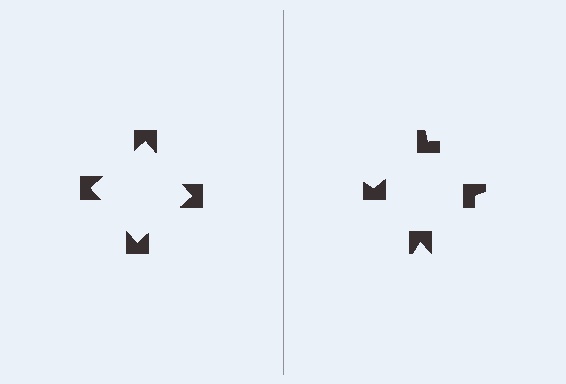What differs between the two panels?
The notched squares are positioned identically on both sides; only the wedge orientations differ. On the left they align to a square; on the right they are misaligned.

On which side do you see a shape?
An illusory square appears on the left side. On the right side the wedge cuts are rotated, so no coherent shape forms.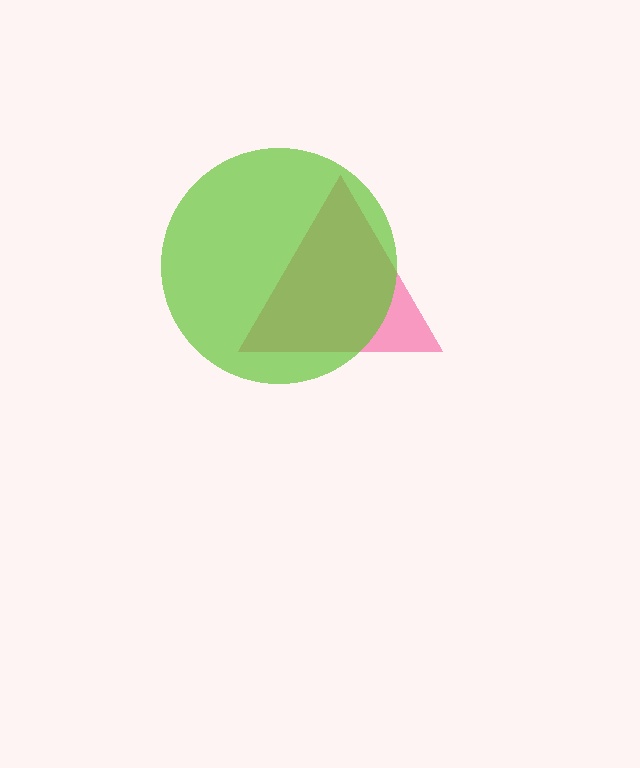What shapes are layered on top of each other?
The layered shapes are: a pink triangle, a lime circle.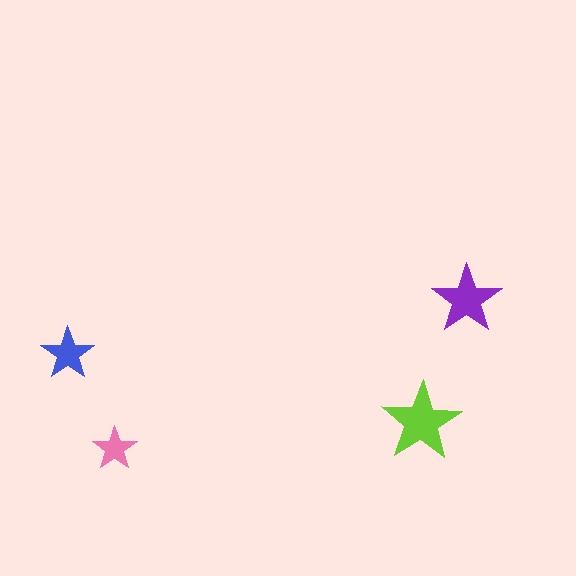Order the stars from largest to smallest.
the lime one, the purple one, the blue one, the pink one.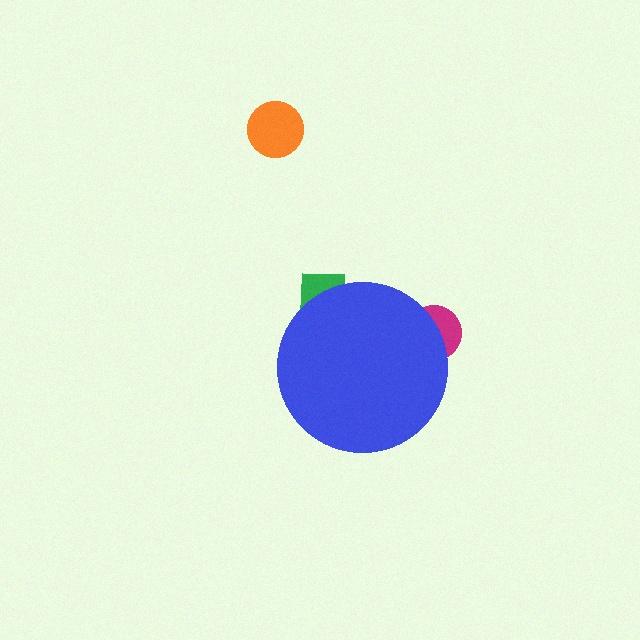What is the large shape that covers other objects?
A blue circle.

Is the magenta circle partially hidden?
Yes, the magenta circle is partially hidden behind the blue circle.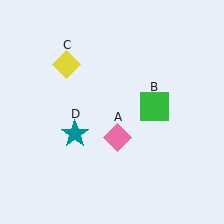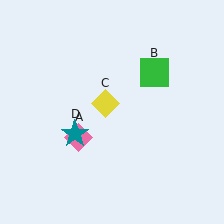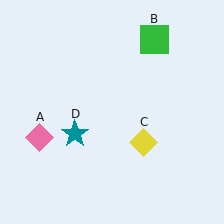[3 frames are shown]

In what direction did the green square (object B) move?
The green square (object B) moved up.